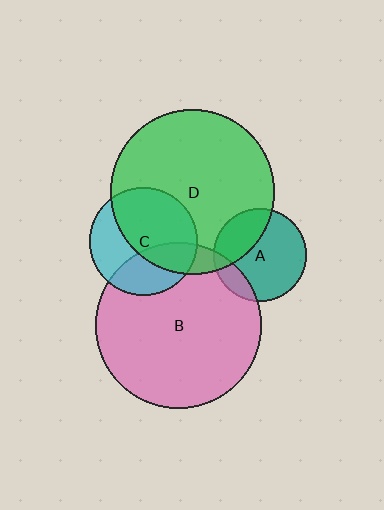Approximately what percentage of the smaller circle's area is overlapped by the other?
Approximately 30%.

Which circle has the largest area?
Circle B (pink).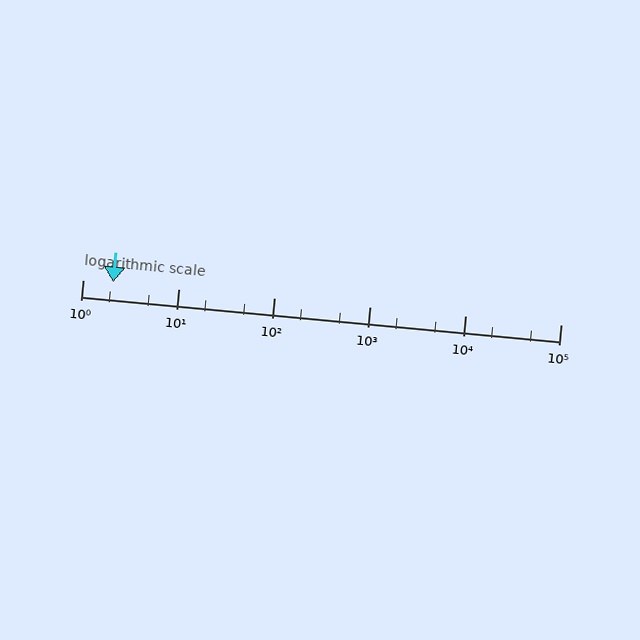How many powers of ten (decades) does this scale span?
The scale spans 5 decades, from 1 to 100000.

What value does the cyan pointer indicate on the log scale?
The pointer indicates approximately 2.1.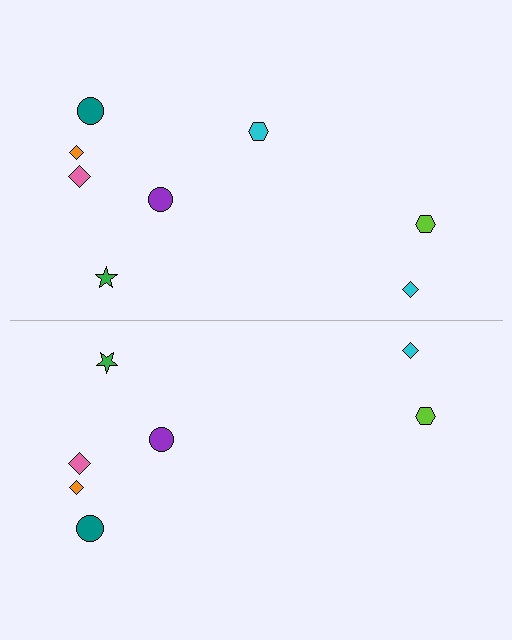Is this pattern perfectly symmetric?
No, the pattern is not perfectly symmetric. A cyan hexagon is missing from the bottom side.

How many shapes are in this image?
There are 15 shapes in this image.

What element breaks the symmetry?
A cyan hexagon is missing from the bottom side.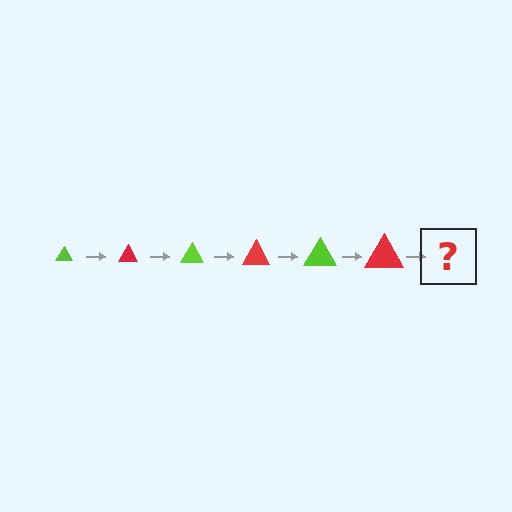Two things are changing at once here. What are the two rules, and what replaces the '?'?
The two rules are that the triangle grows larger each step and the color cycles through lime and red. The '?' should be a lime triangle, larger than the previous one.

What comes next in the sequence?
The next element should be a lime triangle, larger than the previous one.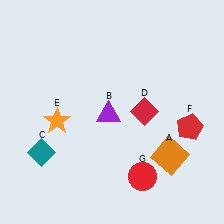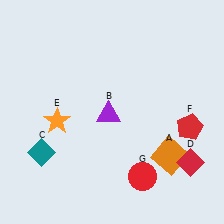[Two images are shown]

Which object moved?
The red diamond (D) moved down.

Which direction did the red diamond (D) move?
The red diamond (D) moved down.